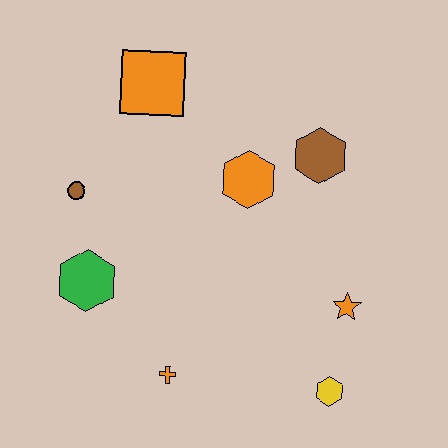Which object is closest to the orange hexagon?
The brown hexagon is closest to the orange hexagon.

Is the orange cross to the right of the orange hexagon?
No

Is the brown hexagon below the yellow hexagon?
No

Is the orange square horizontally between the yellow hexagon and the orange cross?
No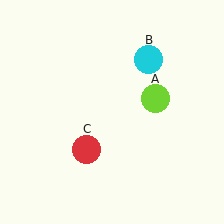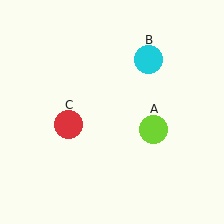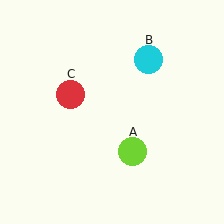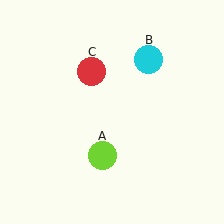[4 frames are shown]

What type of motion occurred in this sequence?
The lime circle (object A), red circle (object C) rotated clockwise around the center of the scene.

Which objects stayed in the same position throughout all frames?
Cyan circle (object B) remained stationary.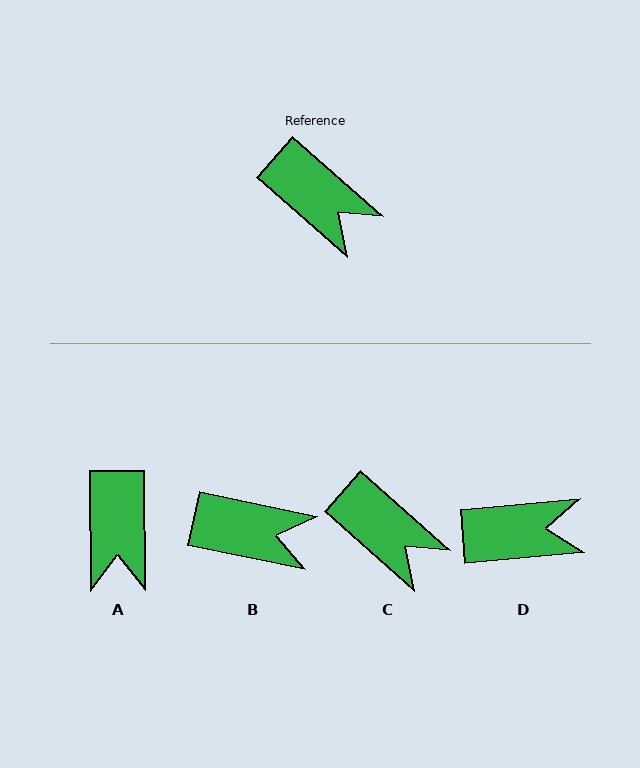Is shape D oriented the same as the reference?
No, it is off by about 46 degrees.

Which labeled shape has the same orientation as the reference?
C.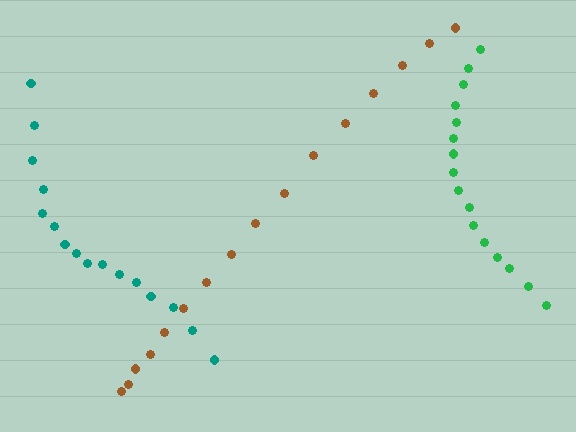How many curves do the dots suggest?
There are 3 distinct paths.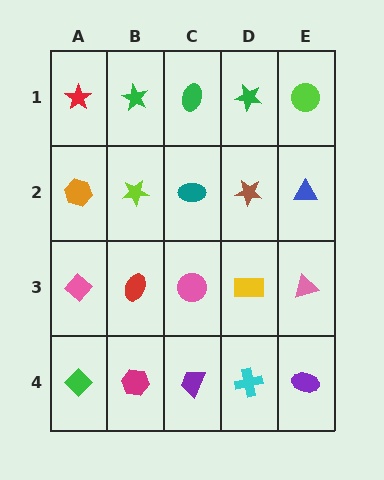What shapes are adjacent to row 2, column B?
A green star (row 1, column B), a red ellipse (row 3, column B), an orange hexagon (row 2, column A), a teal ellipse (row 2, column C).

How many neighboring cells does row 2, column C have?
4.